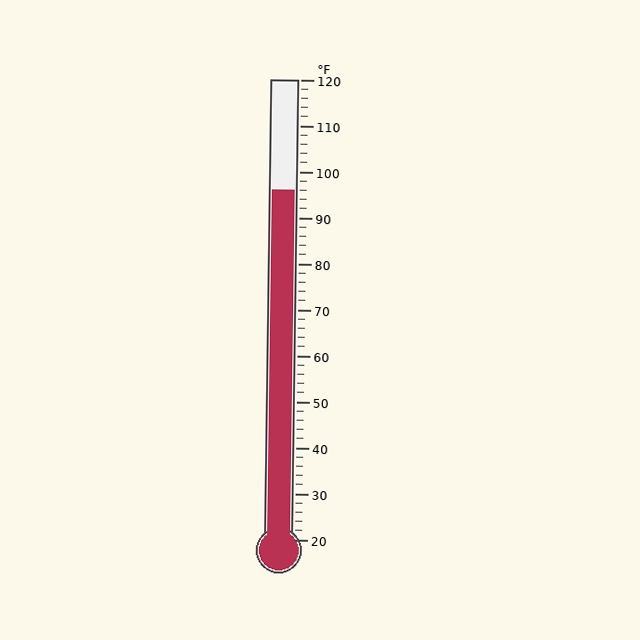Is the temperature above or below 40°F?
The temperature is above 40°F.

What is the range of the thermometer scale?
The thermometer scale ranges from 20°F to 120°F.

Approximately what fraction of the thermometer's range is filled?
The thermometer is filled to approximately 75% of its range.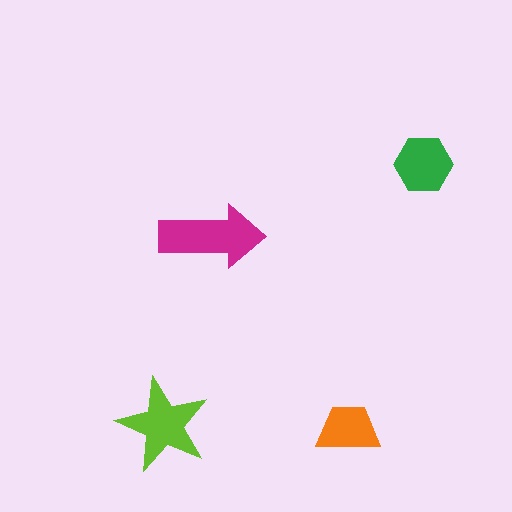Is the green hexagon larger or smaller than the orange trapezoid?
Larger.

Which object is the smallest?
The orange trapezoid.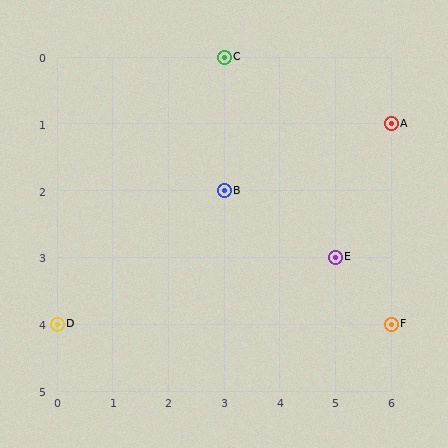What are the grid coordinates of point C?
Point C is at grid coordinates (3, 0).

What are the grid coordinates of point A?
Point A is at grid coordinates (6, 1).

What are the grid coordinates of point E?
Point E is at grid coordinates (5, 3).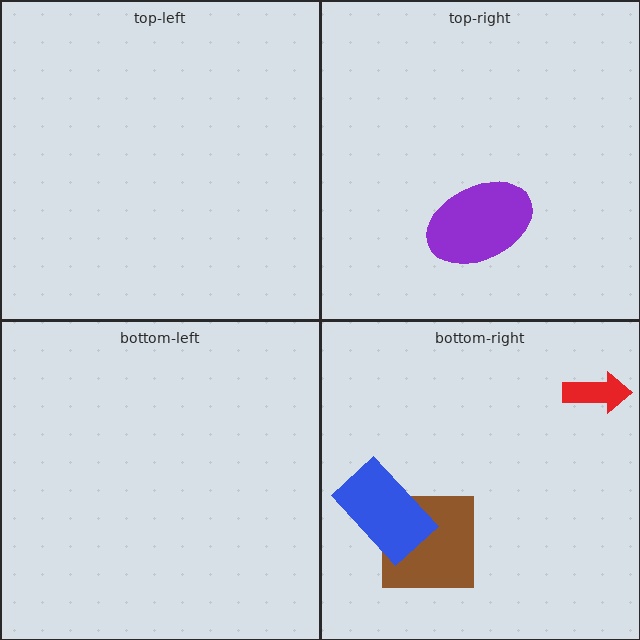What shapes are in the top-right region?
The purple ellipse.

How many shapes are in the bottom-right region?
3.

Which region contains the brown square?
The bottom-right region.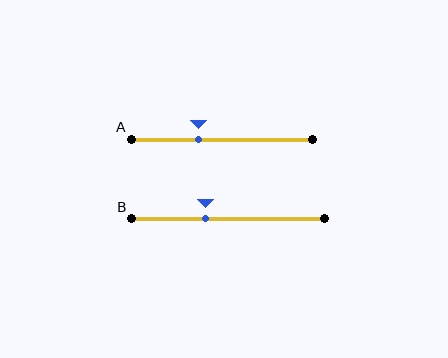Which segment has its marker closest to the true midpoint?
Segment B has its marker closest to the true midpoint.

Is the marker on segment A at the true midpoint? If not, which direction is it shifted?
No, the marker on segment A is shifted to the left by about 13% of the segment length.